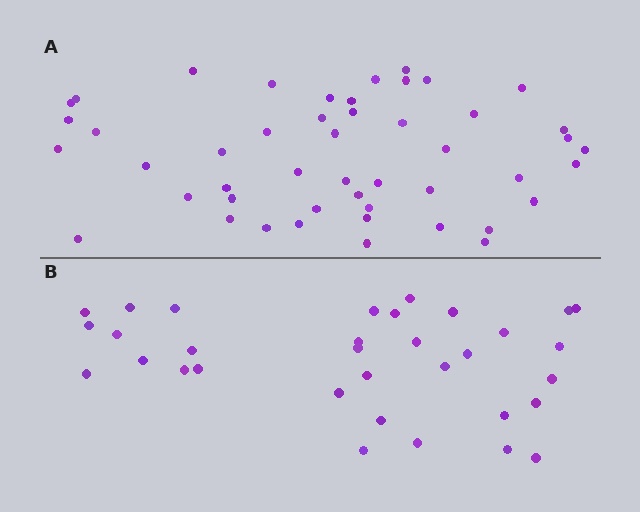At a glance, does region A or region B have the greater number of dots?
Region A (the top region) has more dots.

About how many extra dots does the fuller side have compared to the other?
Region A has approximately 15 more dots than region B.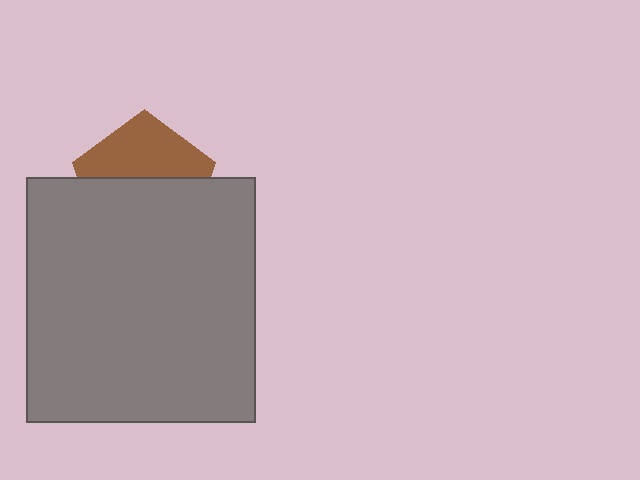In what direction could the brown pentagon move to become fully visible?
The brown pentagon could move up. That would shift it out from behind the gray rectangle entirely.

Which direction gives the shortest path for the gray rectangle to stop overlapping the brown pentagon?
Moving down gives the shortest separation.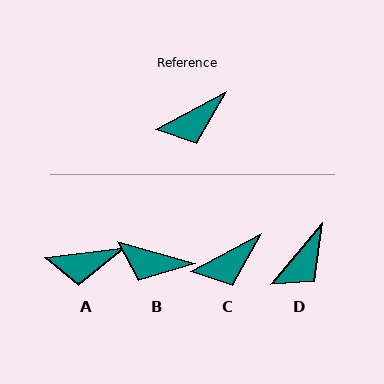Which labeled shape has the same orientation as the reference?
C.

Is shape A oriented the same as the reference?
No, it is off by about 21 degrees.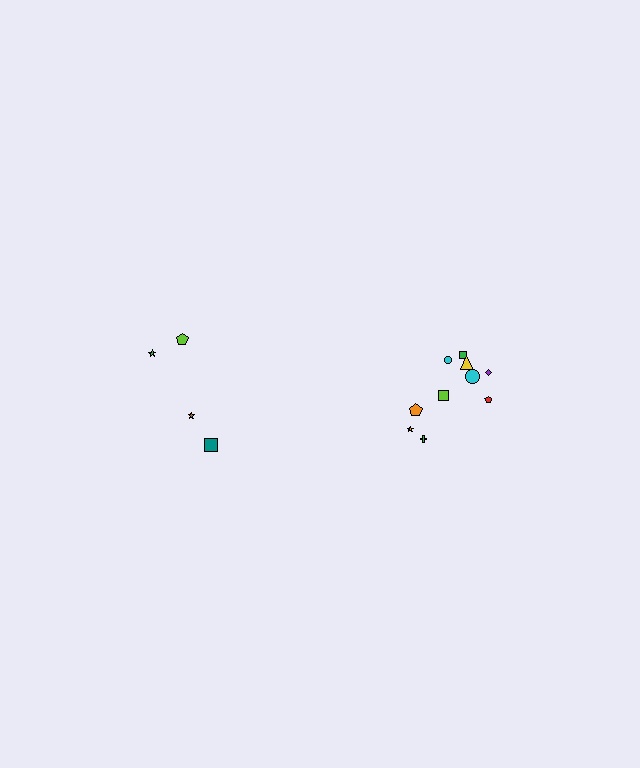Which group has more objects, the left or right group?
The right group.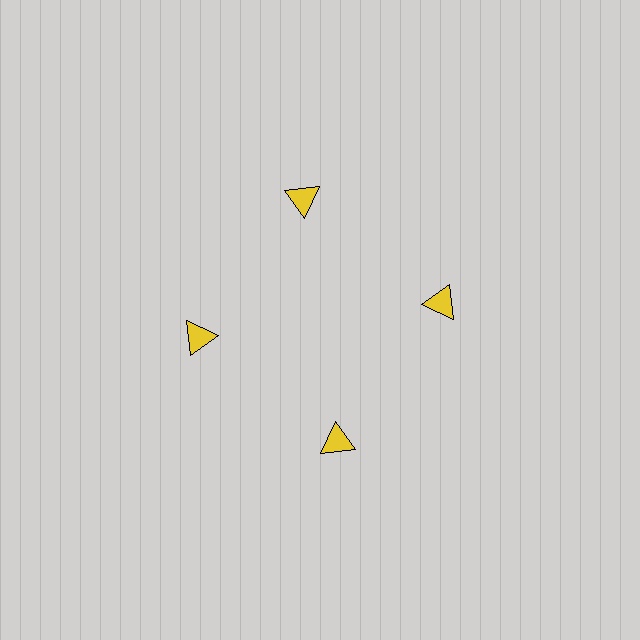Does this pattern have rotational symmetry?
Yes, this pattern has 4-fold rotational symmetry. It looks the same after rotating 90 degrees around the center.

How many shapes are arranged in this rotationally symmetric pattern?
There are 4 shapes, arranged in 4 groups of 1.